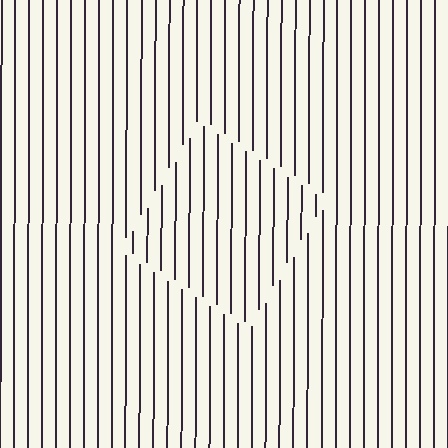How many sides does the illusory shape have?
4 sides — the line-ends trace a square.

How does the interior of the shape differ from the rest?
The interior of the shape contains the same grating, shifted by half a period — the contour is defined by the phase discontinuity where line-ends from the inner and outer gratings abut.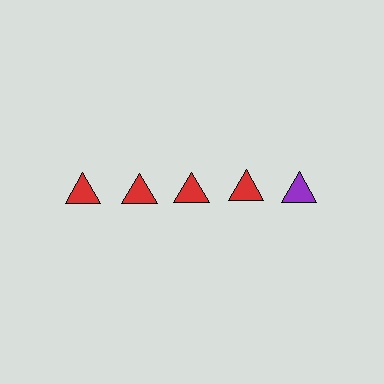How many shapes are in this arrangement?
There are 5 shapes arranged in a grid pattern.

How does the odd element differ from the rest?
It has a different color: purple instead of red.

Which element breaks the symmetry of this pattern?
The purple triangle in the top row, rightmost column breaks the symmetry. All other shapes are red triangles.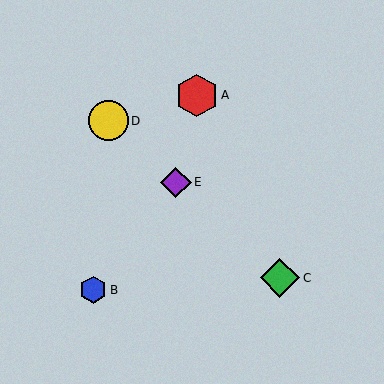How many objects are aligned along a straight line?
3 objects (C, D, E) are aligned along a straight line.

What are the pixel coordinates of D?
Object D is at (108, 121).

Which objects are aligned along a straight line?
Objects C, D, E are aligned along a straight line.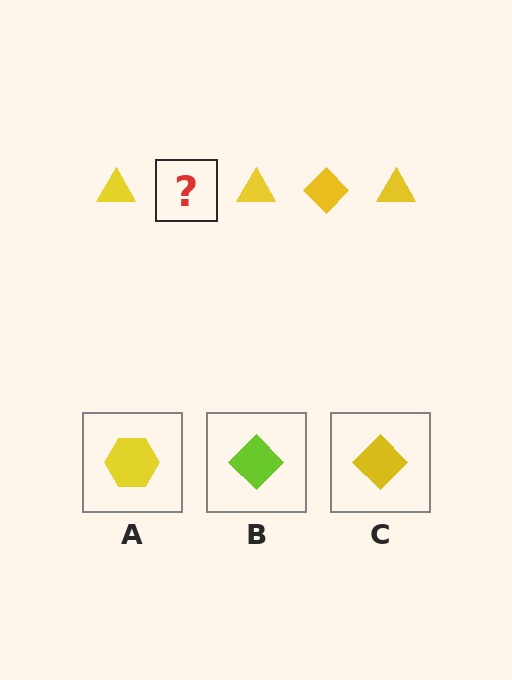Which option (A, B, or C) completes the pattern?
C.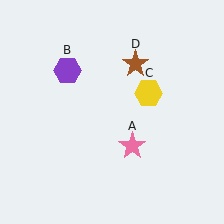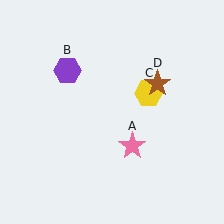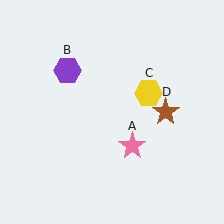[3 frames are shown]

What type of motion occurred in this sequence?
The brown star (object D) rotated clockwise around the center of the scene.